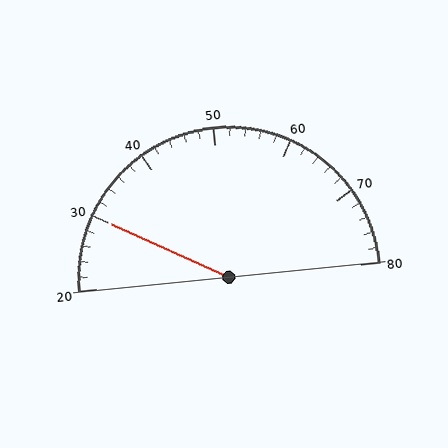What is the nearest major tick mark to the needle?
The nearest major tick mark is 30.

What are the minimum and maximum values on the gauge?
The gauge ranges from 20 to 80.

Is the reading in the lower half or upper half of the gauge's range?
The reading is in the lower half of the range (20 to 80).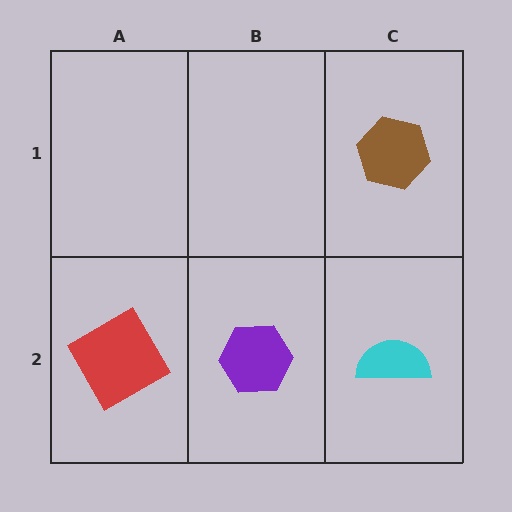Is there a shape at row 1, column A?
No, that cell is empty.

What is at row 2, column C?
A cyan semicircle.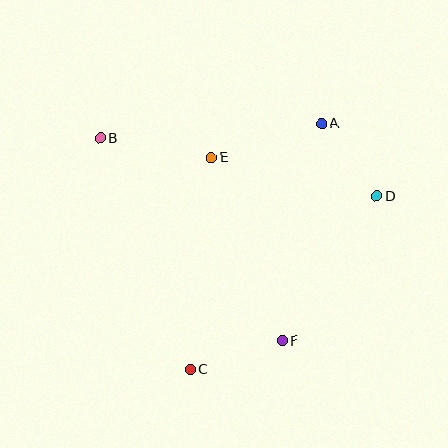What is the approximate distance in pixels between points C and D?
The distance between C and D is approximately 255 pixels.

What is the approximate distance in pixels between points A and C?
The distance between A and C is approximately 279 pixels.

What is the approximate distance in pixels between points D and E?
The distance between D and E is approximately 170 pixels.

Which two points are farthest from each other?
Points B and D are farthest from each other.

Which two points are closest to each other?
Points A and D are closest to each other.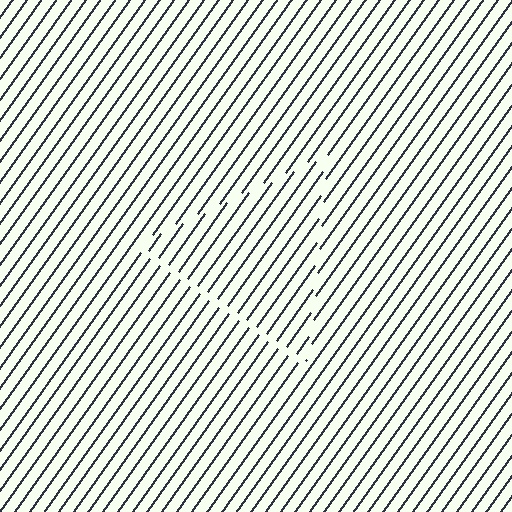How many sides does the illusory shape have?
3 sides — the line-ends trace a triangle.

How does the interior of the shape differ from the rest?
The interior of the shape contains the same grating, shifted by half a period — the contour is defined by the phase discontinuity where line-ends from the inner and outer gratings abut.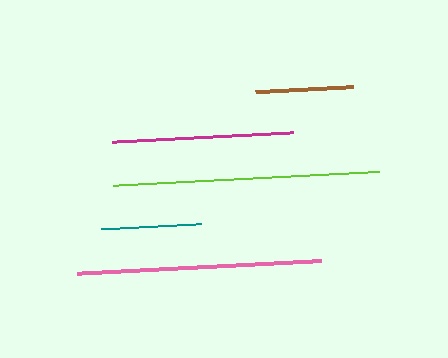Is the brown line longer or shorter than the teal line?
The teal line is longer than the brown line.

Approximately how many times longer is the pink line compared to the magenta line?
The pink line is approximately 1.4 times the length of the magenta line.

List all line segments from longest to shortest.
From longest to shortest: lime, pink, magenta, teal, brown.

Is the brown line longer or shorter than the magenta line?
The magenta line is longer than the brown line.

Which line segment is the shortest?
The brown line is the shortest at approximately 98 pixels.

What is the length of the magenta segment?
The magenta segment is approximately 181 pixels long.